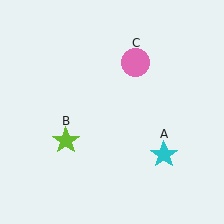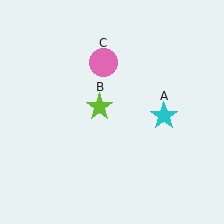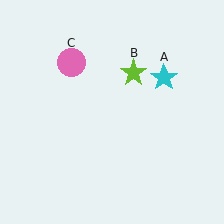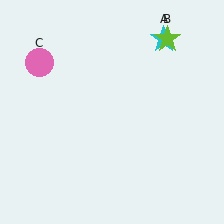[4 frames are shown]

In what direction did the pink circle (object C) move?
The pink circle (object C) moved left.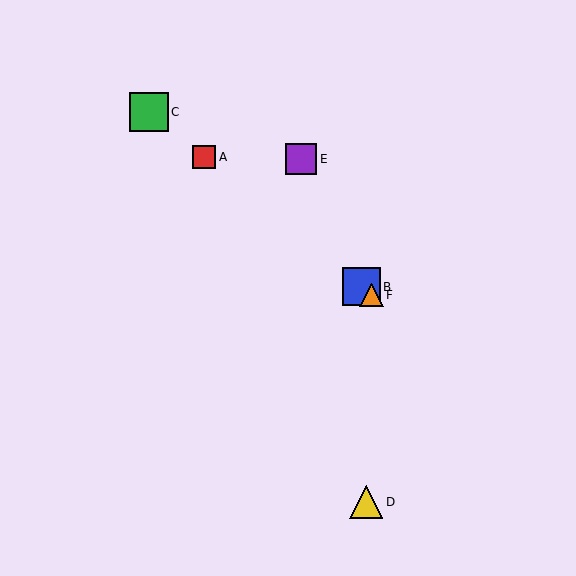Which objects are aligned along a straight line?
Objects A, B, C, F are aligned along a straight line.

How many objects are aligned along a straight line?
4 objects (A, B, C, F) are aligned along a straight line.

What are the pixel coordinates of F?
Object F is at (372, 295).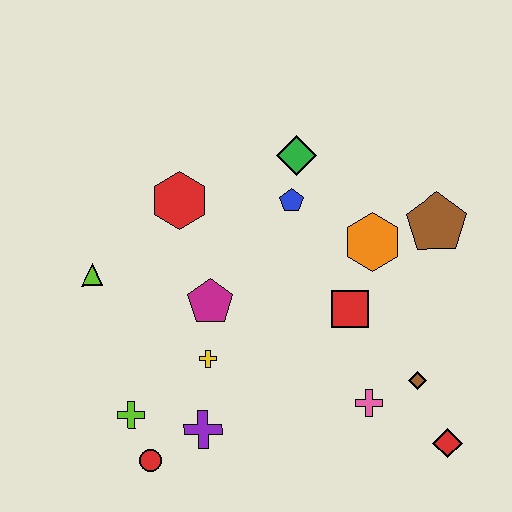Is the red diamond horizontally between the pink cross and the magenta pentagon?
No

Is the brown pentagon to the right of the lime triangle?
Yes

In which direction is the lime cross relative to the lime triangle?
The lime cross is below the lime triangle.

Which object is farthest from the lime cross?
The brown pentagon is farthest from the lime cross.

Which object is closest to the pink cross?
The brown diamond is closest to the pink cross.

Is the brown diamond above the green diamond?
No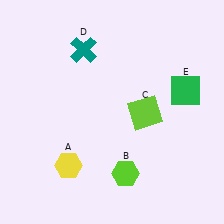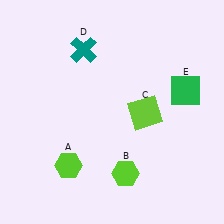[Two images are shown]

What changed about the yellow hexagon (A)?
In Image 1, A is yellow. In Image 2, it changed to lime.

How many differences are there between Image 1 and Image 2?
There is 1 difference between the two images.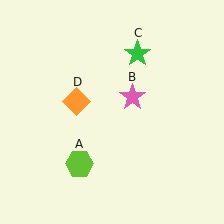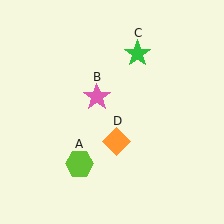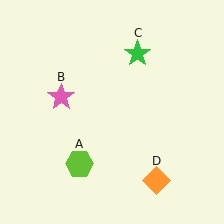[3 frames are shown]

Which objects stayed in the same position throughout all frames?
Lime hexagon (object A) and green star (object C) remained stationary.